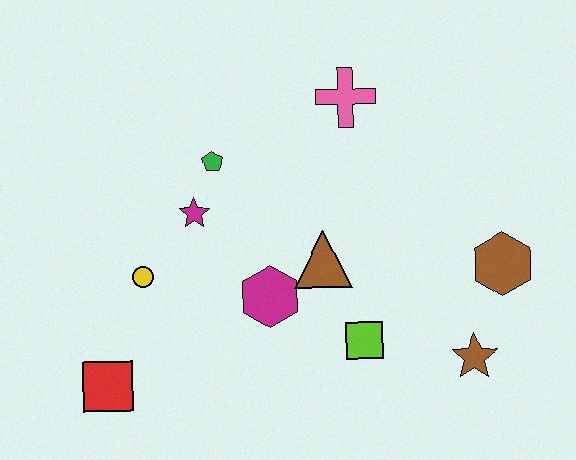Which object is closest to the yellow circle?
The magenta star is closest to the yellow circle.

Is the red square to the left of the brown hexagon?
Yes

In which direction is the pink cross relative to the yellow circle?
The pink cross is to the right of the yellow circle.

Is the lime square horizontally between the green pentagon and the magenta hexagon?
No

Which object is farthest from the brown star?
The red square is farthest from the brown star.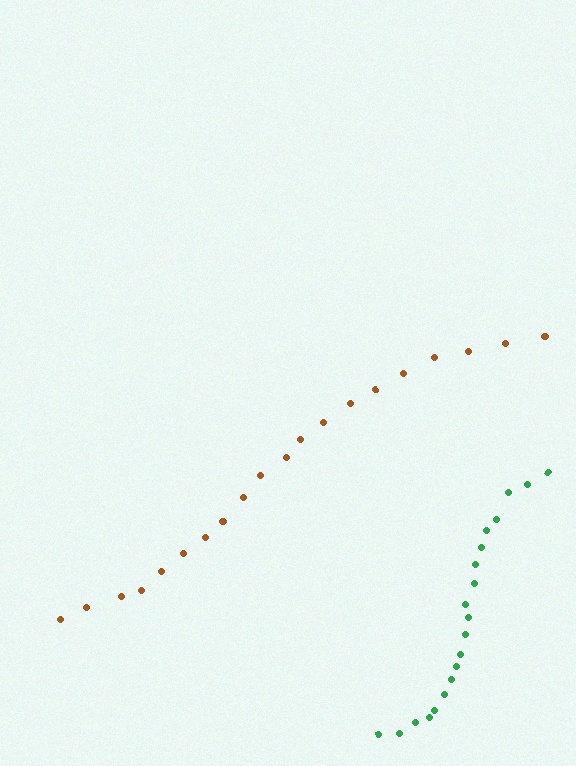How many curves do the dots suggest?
There are 2 distinct paths.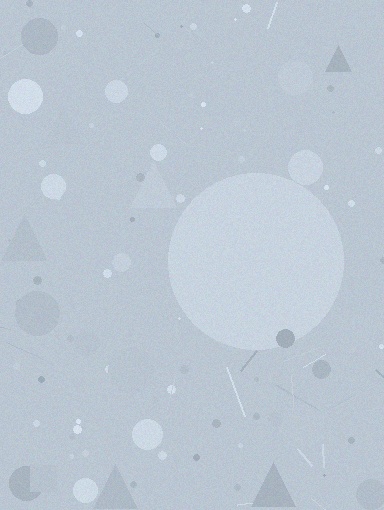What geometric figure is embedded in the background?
A circle is embedded in the background.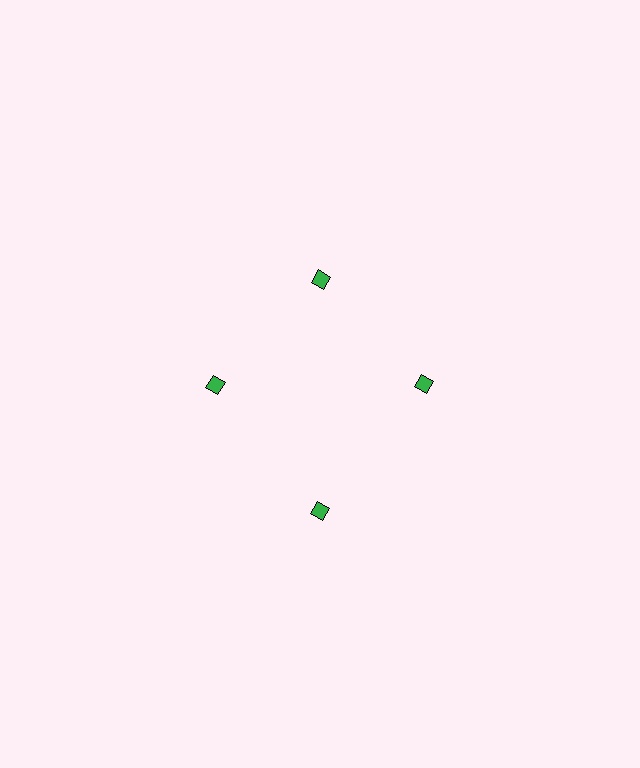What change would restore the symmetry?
The symmetry would be restored by moving it inward, back onto the ring so that all 4 diamonds sit at equal angles and equal distance from the center.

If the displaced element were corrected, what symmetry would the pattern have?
It would have 4-fold rotational symmetry — the pattern would map onto itself every 90 degrees.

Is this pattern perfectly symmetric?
No. The 4 green diamonds are arranged in a ring, but one element near the 6 o'clock position is pushed outward from the center, breaking the 4-fold rotational symmetry.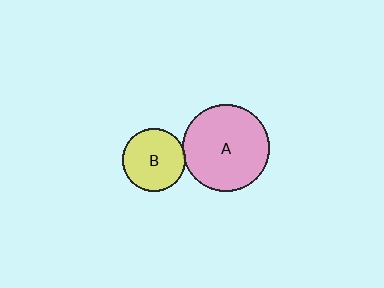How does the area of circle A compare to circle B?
Approximately 1.9 times.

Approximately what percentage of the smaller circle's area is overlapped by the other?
Approximately 5%.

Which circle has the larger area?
Circle A (pink).